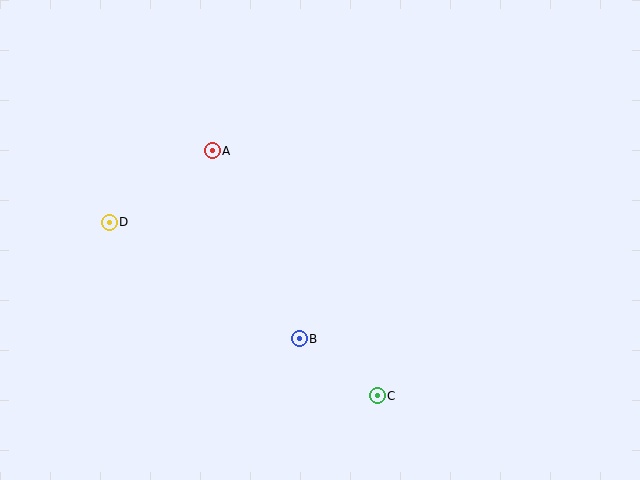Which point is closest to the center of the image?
Point B at (299, 339) is closest to the center.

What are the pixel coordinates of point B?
Point B is at (299, 339).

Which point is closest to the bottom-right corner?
Point C is closest to the bottom-right corner.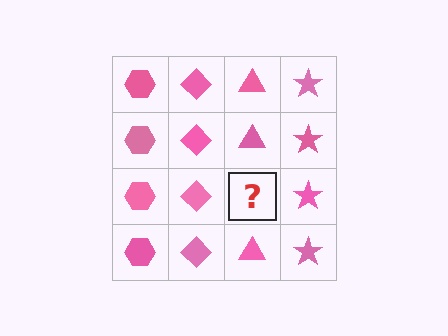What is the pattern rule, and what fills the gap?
The rule is that each column has a consistent shape. The gap should be filled with a pink triangle.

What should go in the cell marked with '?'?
The missing cell should contain a pink triangle.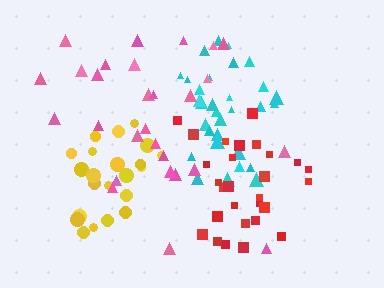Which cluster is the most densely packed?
Cyan.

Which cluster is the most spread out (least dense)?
Pink.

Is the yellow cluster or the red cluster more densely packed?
Red.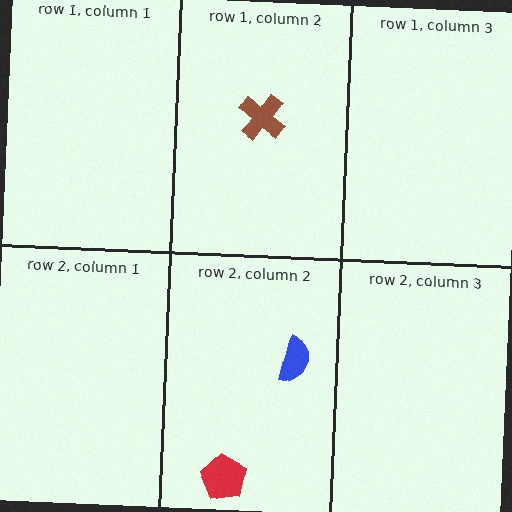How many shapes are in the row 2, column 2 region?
2.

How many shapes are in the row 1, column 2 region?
1.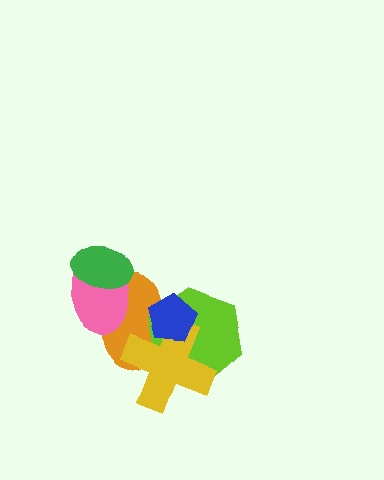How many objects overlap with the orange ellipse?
5 objects overlap with the orange ellipse.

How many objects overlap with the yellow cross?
3 objects overlap with the yellow cross.